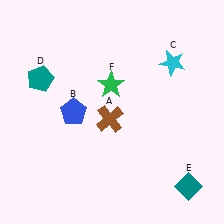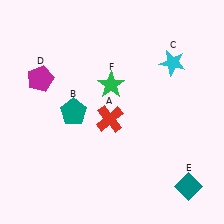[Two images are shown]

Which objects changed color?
A changed from brown to red. B changed from blue to teal. D changed from teal to magenta.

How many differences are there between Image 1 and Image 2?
There are 3 differences between the two images.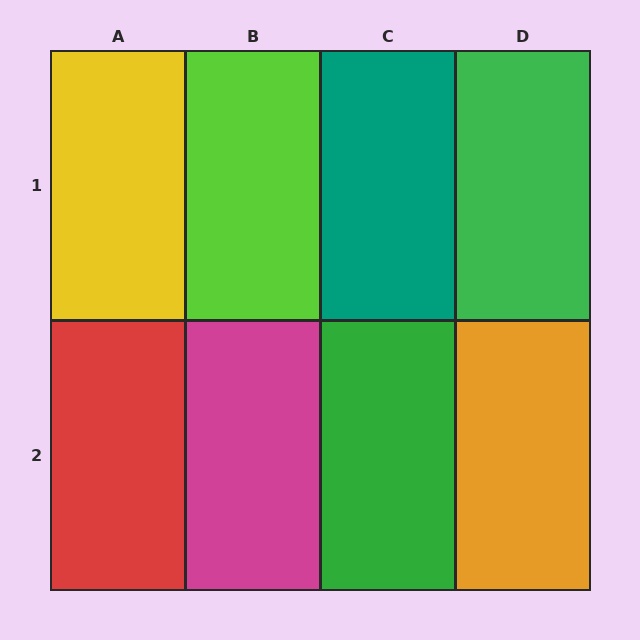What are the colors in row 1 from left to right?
Yellow, lime, teal, green.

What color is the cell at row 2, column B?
Magenta.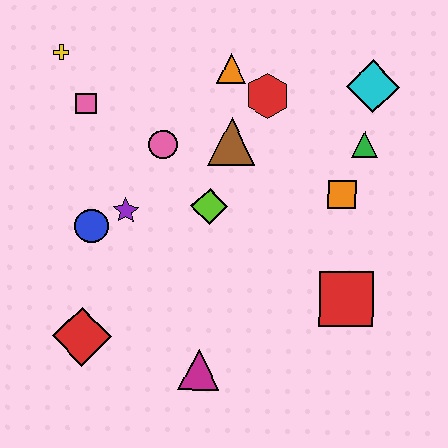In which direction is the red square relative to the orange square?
The red square is below the orange square.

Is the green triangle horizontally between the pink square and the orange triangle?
No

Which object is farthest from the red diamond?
The cyan diamond is farthest from the red diamond.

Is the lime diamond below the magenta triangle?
No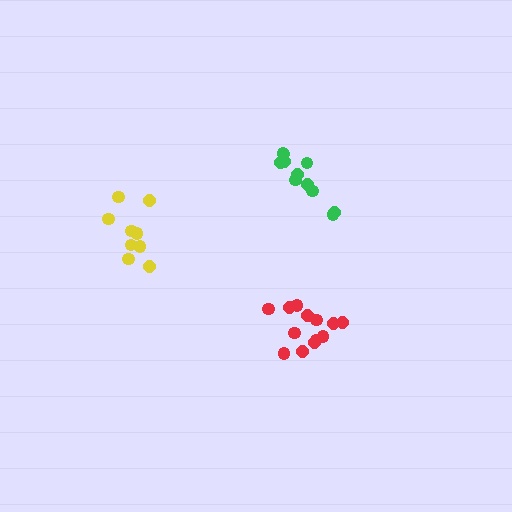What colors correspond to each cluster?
The clusters are colored: red, green, yellow.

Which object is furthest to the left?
The yellow cluster is leftmost.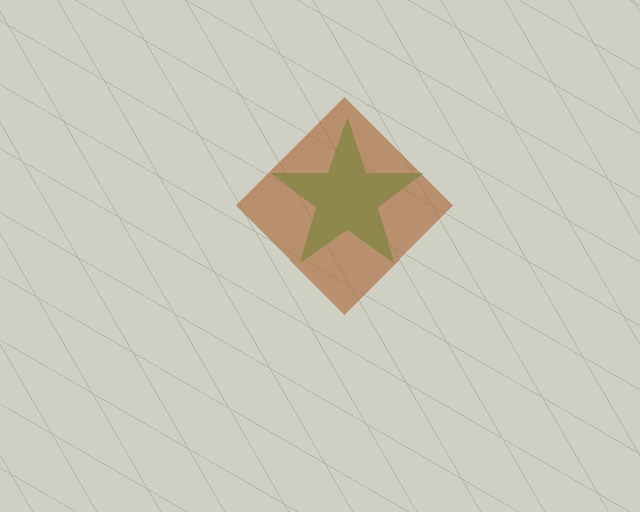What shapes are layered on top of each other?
The layered shapes are: a green star, a brown diamond.